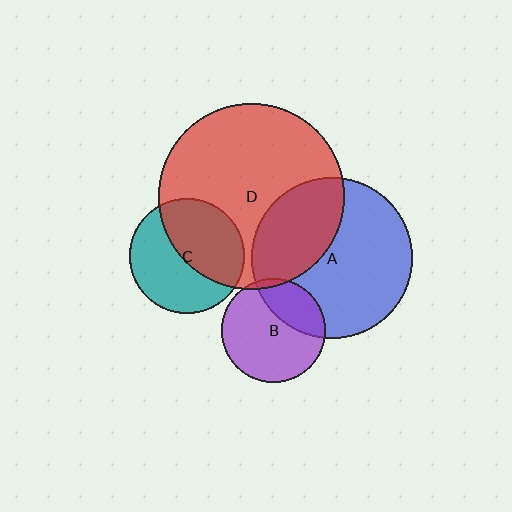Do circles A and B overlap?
Yes.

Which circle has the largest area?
Circle D (red).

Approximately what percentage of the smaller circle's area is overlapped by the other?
Approximately 30%.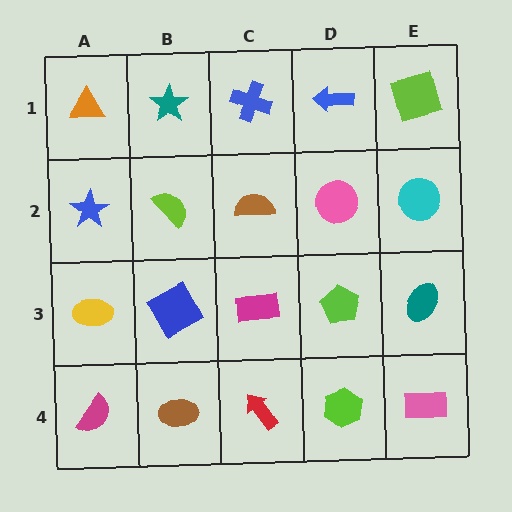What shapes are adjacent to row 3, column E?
A cyan circle (row 2, column E), a pink rectangle (row 4, column E), a lime pentagon (row 3, column D).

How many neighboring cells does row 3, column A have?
3.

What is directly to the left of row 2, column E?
A pink circle.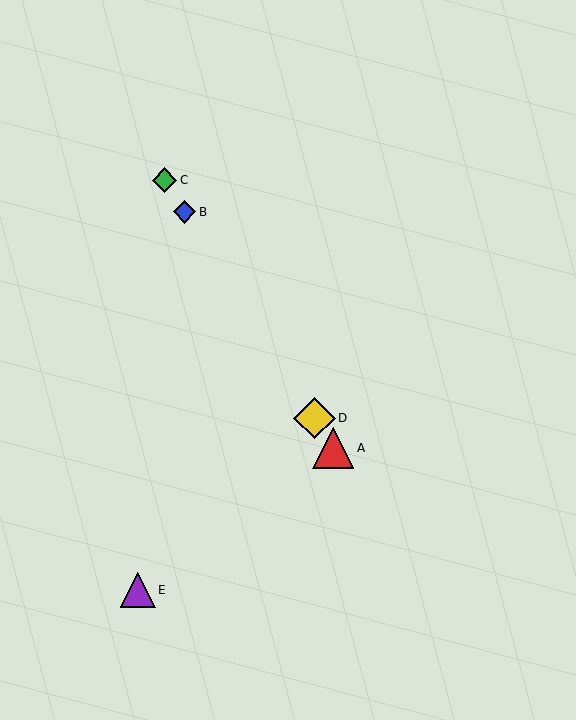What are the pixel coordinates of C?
Object C is at (164, 180).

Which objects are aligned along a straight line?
Objects A, B, C, D are aligned along a straight line.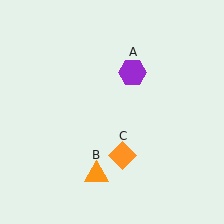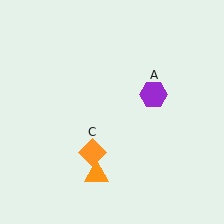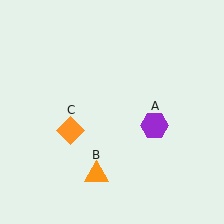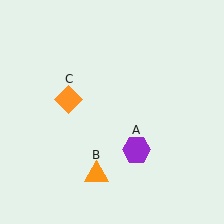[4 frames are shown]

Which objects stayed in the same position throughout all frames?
Orange triangle (object B) remained stationary.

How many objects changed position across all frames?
2 objects changed position: purple hexagon (object A), orange diamond (object C).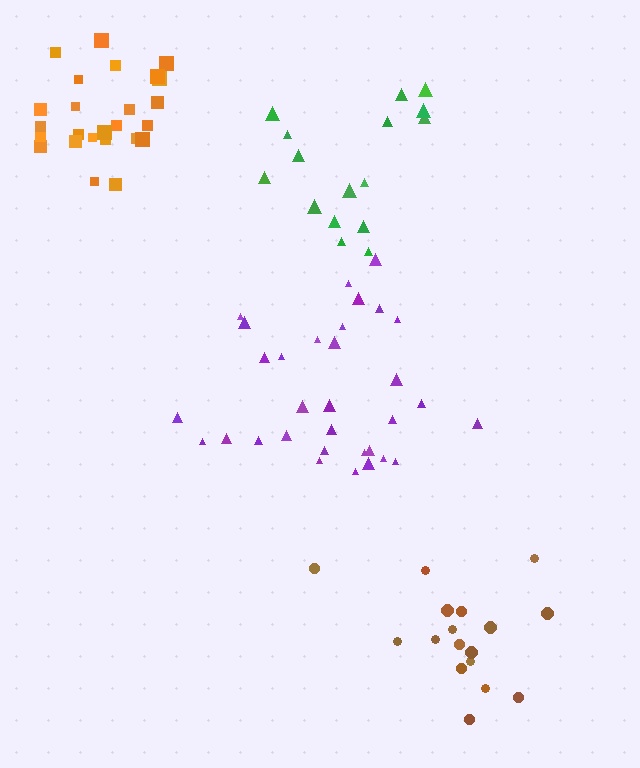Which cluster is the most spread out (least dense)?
Green.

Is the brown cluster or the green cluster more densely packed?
Brown.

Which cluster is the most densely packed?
Orange.